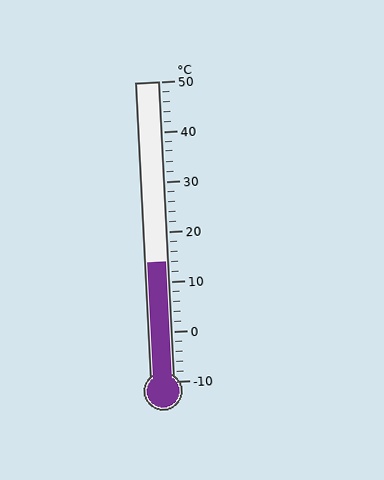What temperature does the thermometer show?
The thermometer shows approximately 14°C.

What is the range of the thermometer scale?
The thermometer scale ranges from -10°C to 50°C.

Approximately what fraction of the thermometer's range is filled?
The thermometer is filled to approximately 40% of its range.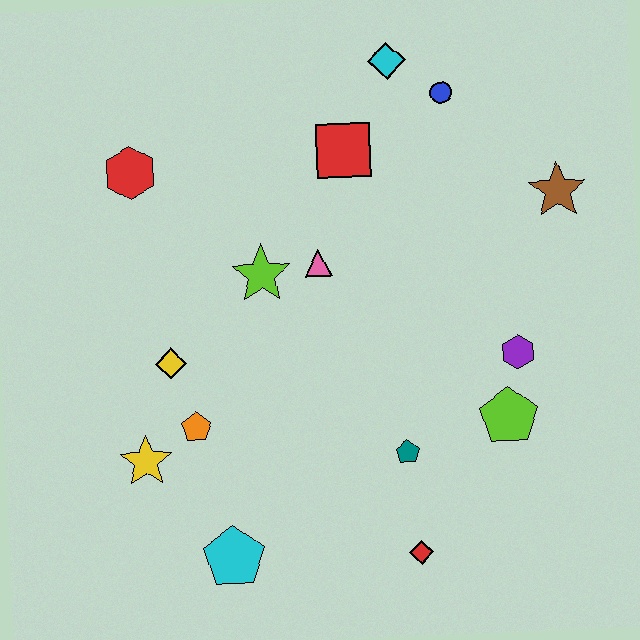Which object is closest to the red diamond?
The teal pentagon is closest to the red diamond.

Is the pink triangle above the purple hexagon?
Yes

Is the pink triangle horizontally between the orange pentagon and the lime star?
No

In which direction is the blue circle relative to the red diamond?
The blue circle is above the red diamond.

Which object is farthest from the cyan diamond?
The cyan pentagon is farthest from the cyan diamond.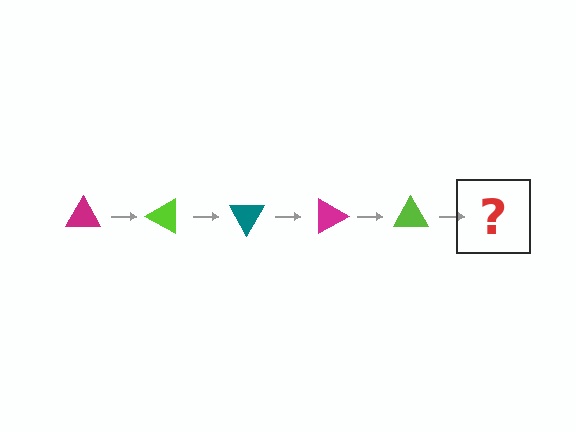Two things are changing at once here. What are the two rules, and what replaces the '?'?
The two rules are that it rotates 30 degrees each step and the color cycles through magenta, lime, and teal. The '?' should be a teal triangle, rotated 150 degrees from the start.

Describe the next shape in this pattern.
It should be a teal triangle, rotated 150 degrees from the start.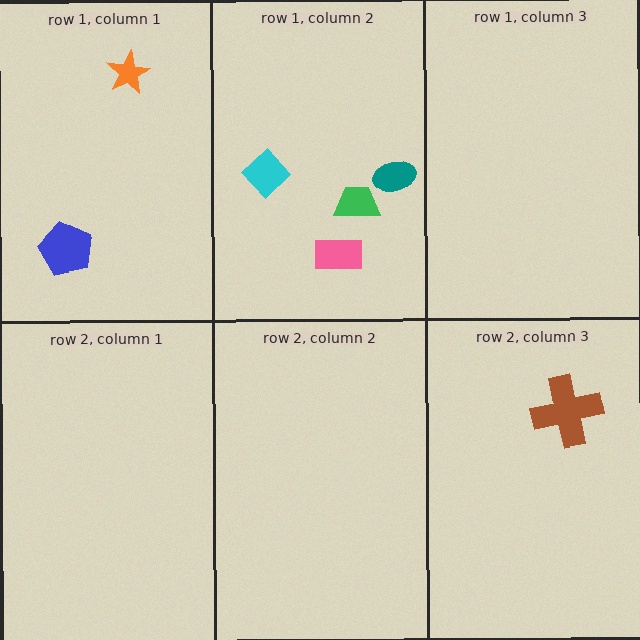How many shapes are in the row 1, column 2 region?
4.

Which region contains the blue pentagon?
The row 1, column 1 region.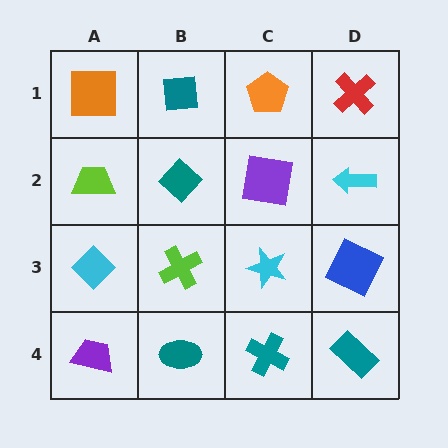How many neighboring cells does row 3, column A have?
3.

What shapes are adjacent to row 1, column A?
A lime trapezoid (row 2, column A), a teal square (row 1, column B).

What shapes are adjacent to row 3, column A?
A lime trapezoid (row 2, column A), a purple trapezoid (row 4, column A), a lime cross (row 3, column B).